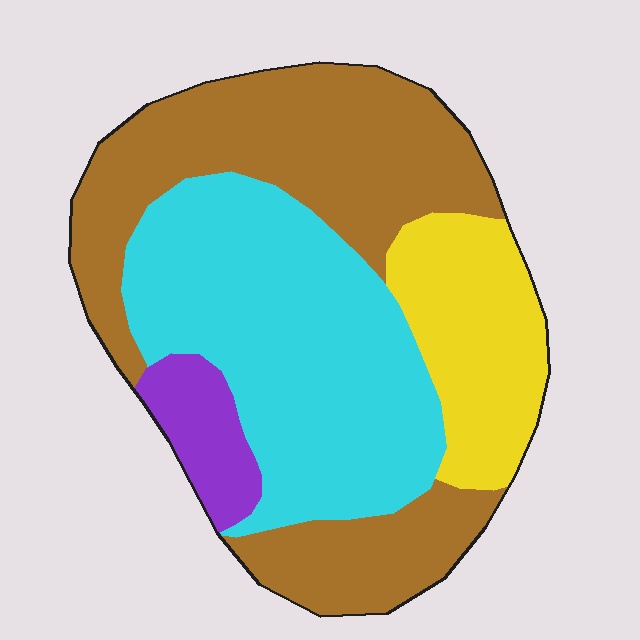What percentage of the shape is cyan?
Cyan covers roughly 35% of the shape.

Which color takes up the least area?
Purple, at roughly 5%.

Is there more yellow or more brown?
Brown.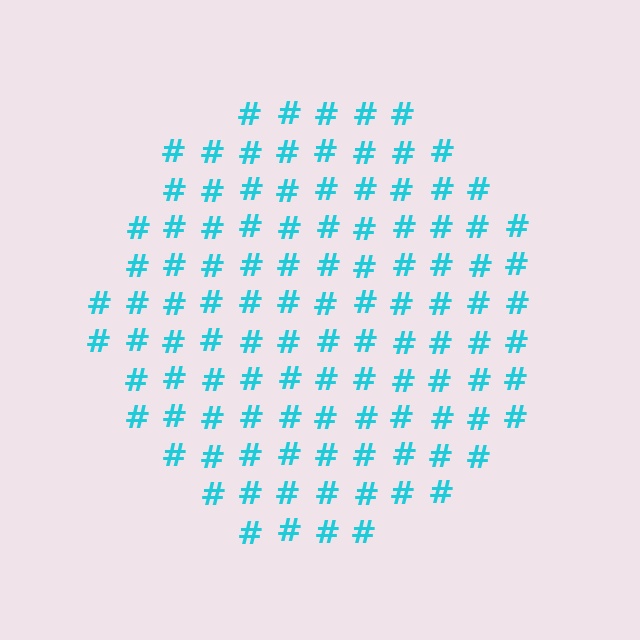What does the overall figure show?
The overall figure shows a circle.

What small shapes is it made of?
It is made of small hash symbols.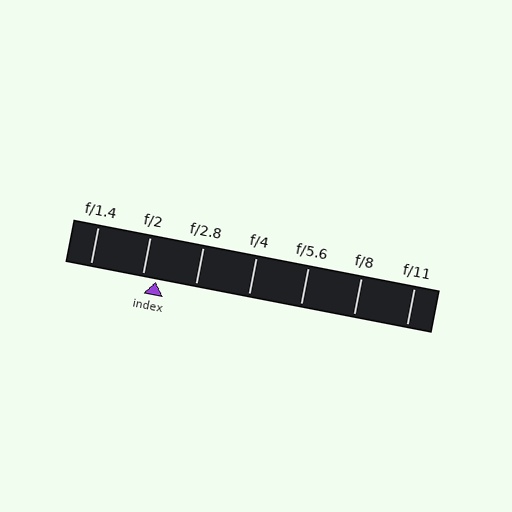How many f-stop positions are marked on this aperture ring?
There are 7 f-stop positions marked.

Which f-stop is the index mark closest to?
The index mark is closest to f/2.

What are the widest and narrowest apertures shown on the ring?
The widest aperture shown is f/1.4 and the narrowest is f/11.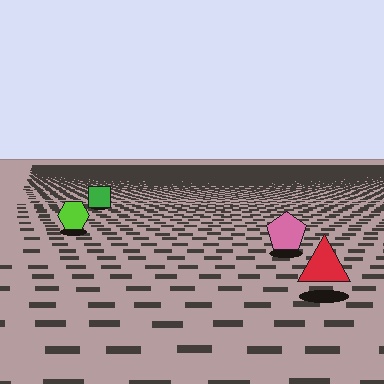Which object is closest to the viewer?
The red triangle is closest. The texture marks near it are larger and more spread out.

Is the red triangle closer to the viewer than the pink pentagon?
Yes. The red triangle is closer — you can tell from the texture gradient: the ground texture is coarser near it.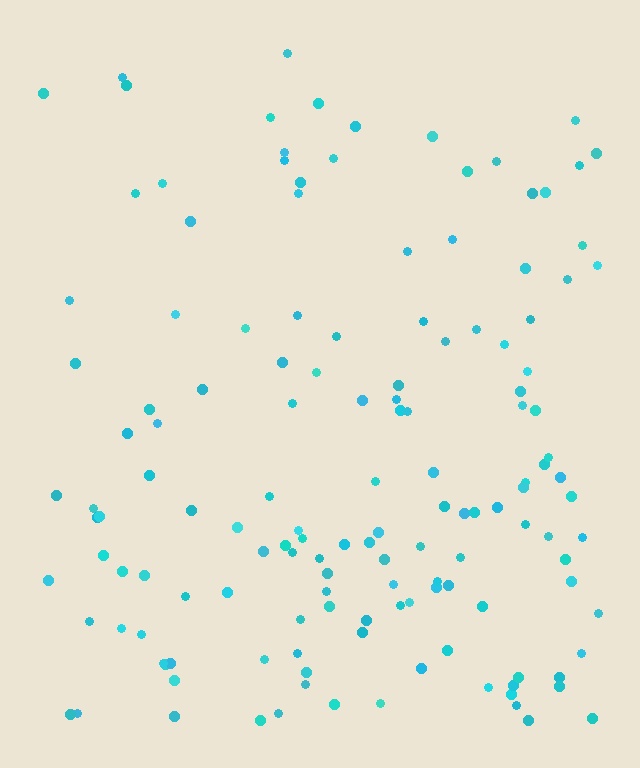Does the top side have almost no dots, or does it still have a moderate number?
Still a moderate number, just noticeably fewer than the bottom.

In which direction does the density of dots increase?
From top to bottom, with the bottom side densest.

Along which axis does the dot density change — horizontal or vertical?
Vertical.